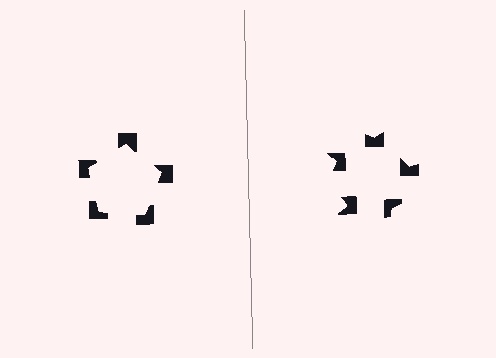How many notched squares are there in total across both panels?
10 — 5 on each side.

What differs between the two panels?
The notched squares are positioned identically on both sides; only the wedge orientations differ. On the left they align to a pentagon; on the right they are misaligned.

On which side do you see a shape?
An illusory pentagon appears on the left side. On the right side the wedge cuts are rotated, so no coherent shape forms.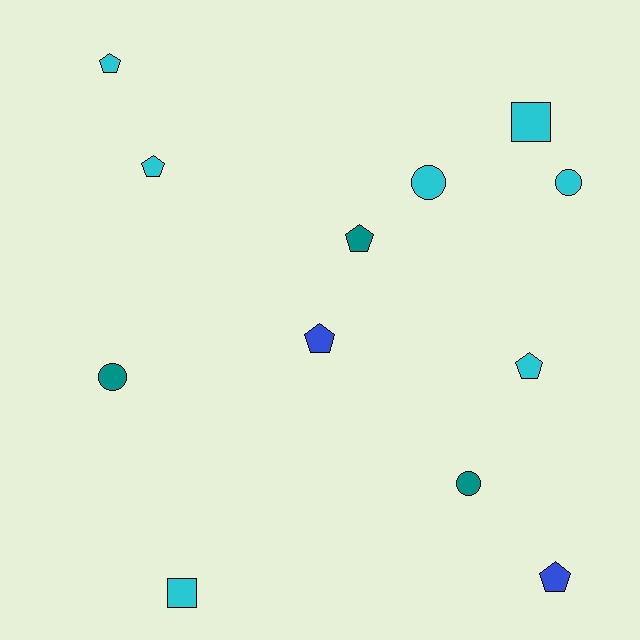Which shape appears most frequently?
Pentagon, with 6 objects.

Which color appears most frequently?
Cyan, with 7 objects.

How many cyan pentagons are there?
There are 3 cyan pentagons.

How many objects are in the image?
There are 12 objects.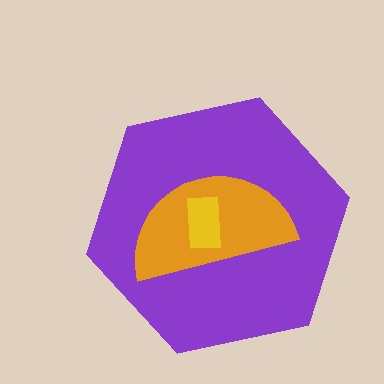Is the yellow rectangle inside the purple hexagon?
Yes.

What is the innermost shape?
The yellow rectangle.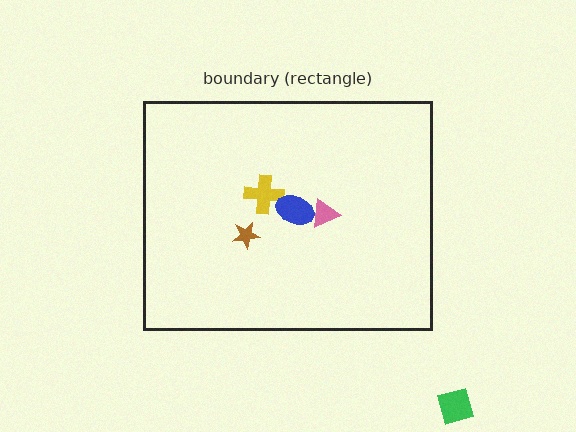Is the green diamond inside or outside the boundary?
Outside.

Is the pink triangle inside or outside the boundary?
Inside.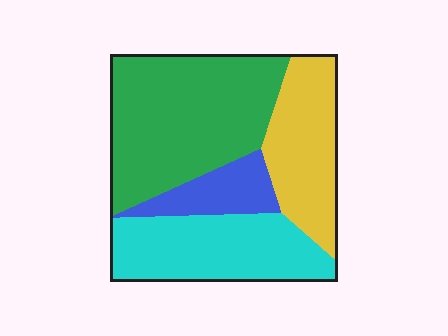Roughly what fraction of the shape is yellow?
Yellow covers around 20% of the shape.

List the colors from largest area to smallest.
From largest to smallest: green, cyan, yellow, blue.